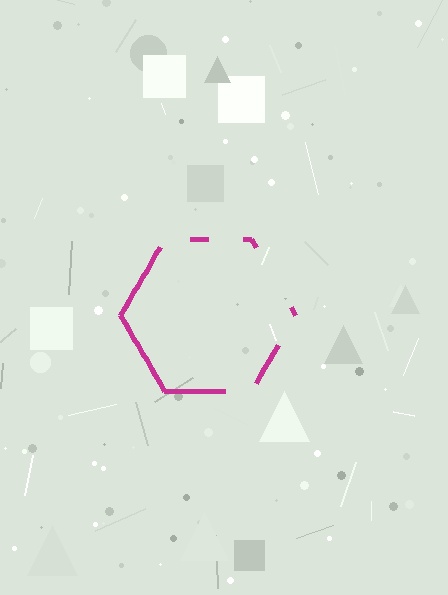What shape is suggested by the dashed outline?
The dashed outline suggests a hexagon.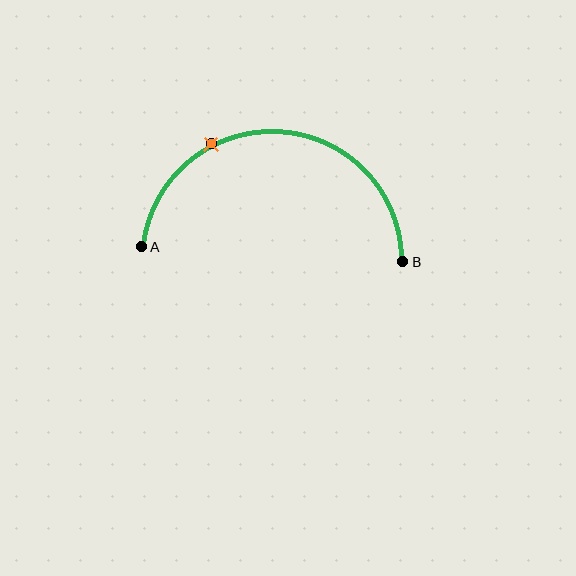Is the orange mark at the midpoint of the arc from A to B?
No. The orange mark lies on the arc but is closer to endpoint A. The arc midpoint would be at the point on the curve equidistant along the arc from both A and B.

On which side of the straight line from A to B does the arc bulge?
The arc bulges above the straight line connecting A and B.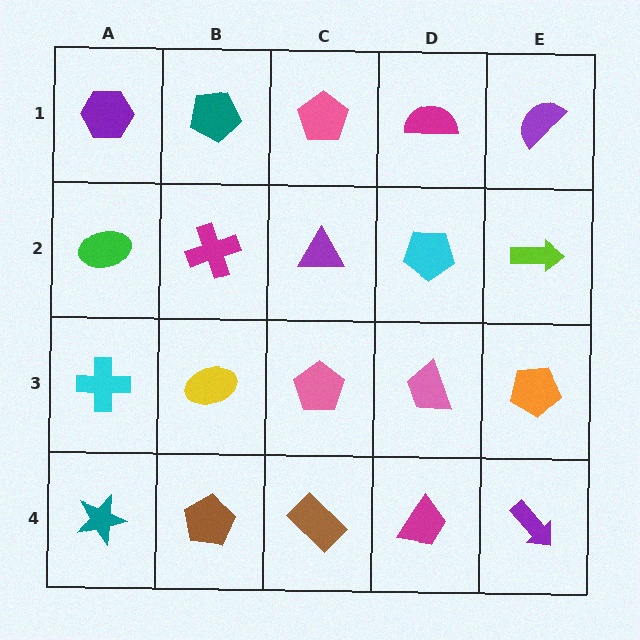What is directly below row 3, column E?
A purple arrow.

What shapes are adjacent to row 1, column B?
A magenta cross (row 2, column B), a purple hexagon (row 1, column A), a pink pentagon (row 1, column C).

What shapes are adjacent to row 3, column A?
A green ellipse (row 2, column A), a teal star (row 4, column A), a yellow ellipse (row 3, column B).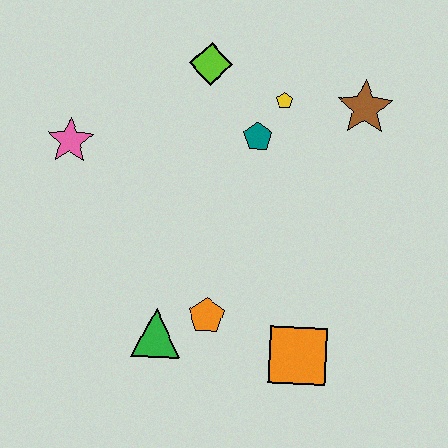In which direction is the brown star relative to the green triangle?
The brown star is above the green triangle.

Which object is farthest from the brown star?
The green triangle is farthest from the brown star.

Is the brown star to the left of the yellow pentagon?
No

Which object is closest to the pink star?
The lime diamond is closest to the pink star.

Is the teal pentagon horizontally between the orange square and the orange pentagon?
Yes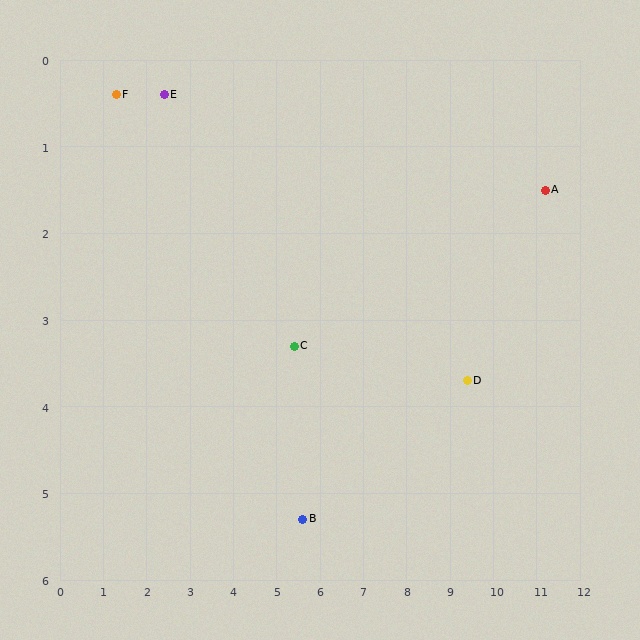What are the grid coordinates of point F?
Point F is at approximately (1.3, 0.4).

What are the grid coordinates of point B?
Point B is at approximately (5.6, 5.3).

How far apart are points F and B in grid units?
Points F and B are about 6.5 grid units apart.